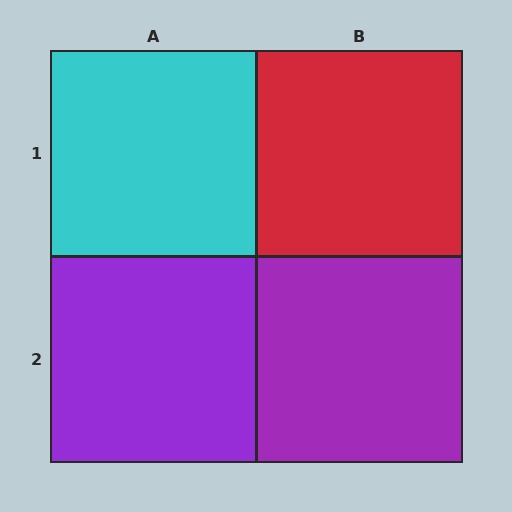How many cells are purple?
2 cells are purple.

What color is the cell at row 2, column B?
Purple.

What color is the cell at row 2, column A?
Purple.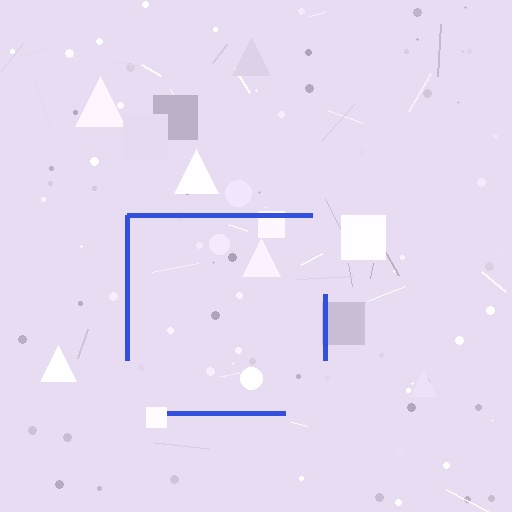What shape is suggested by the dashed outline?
The dashed outline suggests a square.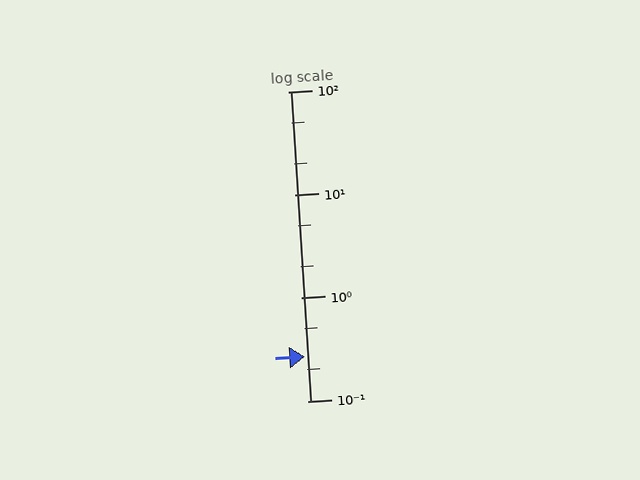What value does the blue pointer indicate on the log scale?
The pointer indicates approximately 0.27.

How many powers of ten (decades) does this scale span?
The scale spans 3 decades, from 0.1 to 100.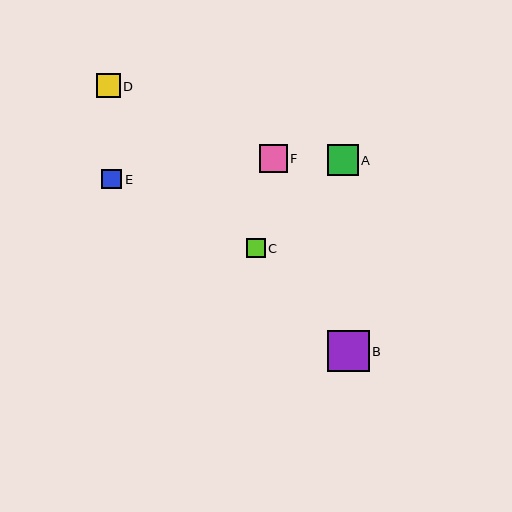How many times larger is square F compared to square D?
Square F is approximately 1.2 times the size of square D.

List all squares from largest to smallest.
From largest to smallest: B, A, F, D, E, C.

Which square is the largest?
Square B is the largest with a size of approximately 42 pixels.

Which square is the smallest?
Square C is the smallest with a size of approximately 19 pixels.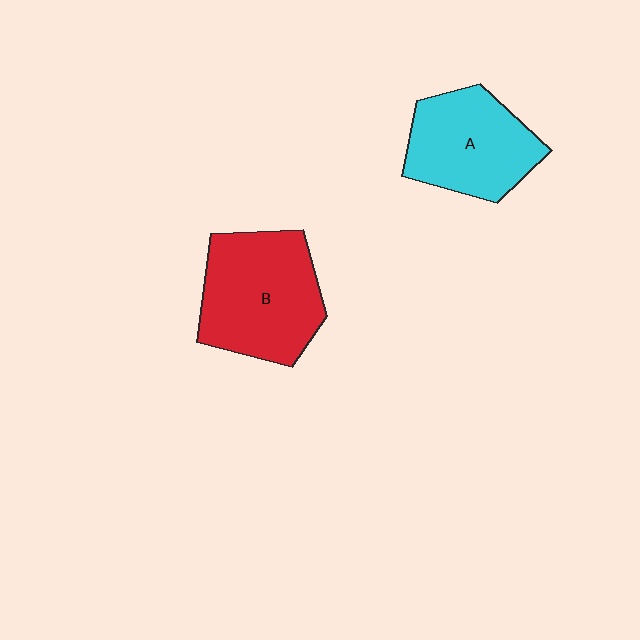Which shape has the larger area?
Shape B (red).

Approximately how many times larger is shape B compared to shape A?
Approximately 1.2 times.